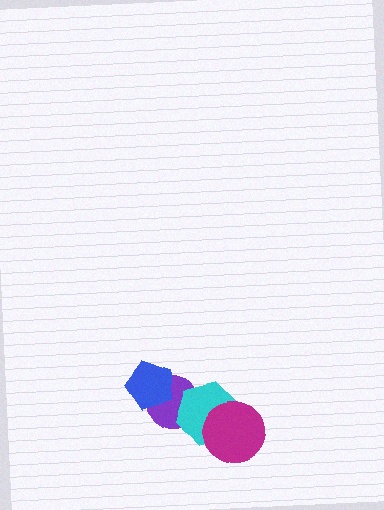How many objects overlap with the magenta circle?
1 object overlaps with the magenta circle.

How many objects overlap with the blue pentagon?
1 object overlaps with the blue pentagon.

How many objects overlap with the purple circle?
2 objects overlap with the purple circle.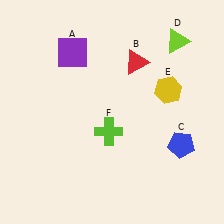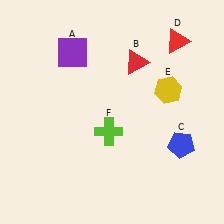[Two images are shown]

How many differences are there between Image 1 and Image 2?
There is 1 difference between the two images.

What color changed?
The triangle (D) changed from lime in Image 1 to red in Image 2.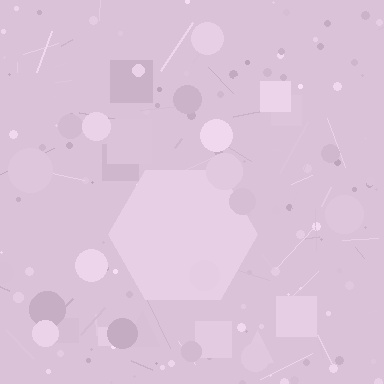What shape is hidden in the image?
A hexagon is hidden in the image.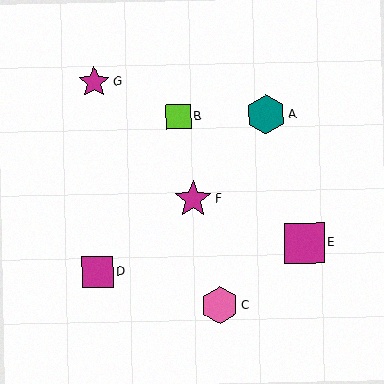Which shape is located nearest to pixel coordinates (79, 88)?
The magenta star (labeled G) at (94, 82) is nearest to that location.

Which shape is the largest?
The teal hexagon (labeled A) is the largest.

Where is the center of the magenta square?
The center of the magenta square is at (305, 243).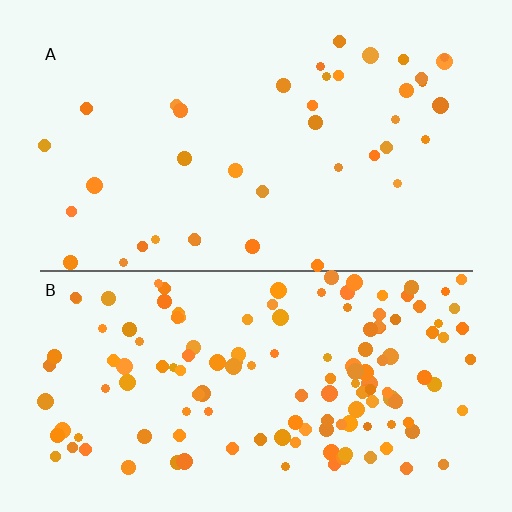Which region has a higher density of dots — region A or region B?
B (the bottom).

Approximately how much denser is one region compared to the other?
Approximately 3.6× — region B over region A.